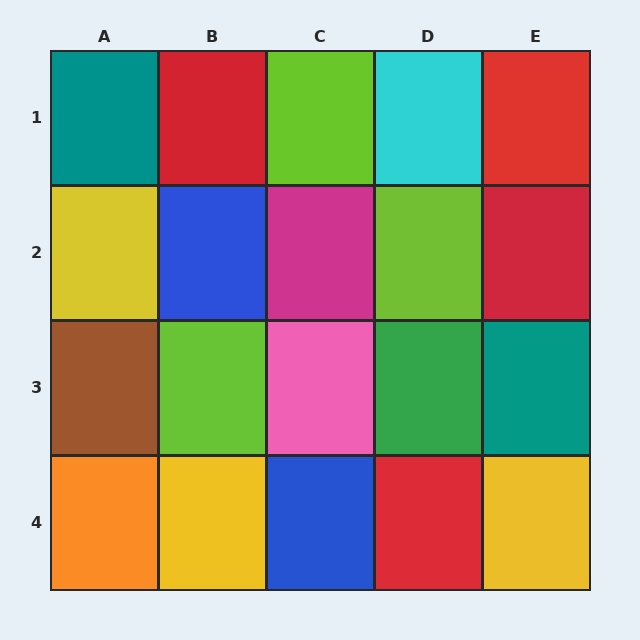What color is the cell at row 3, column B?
Lime.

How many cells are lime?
3 cells are lime.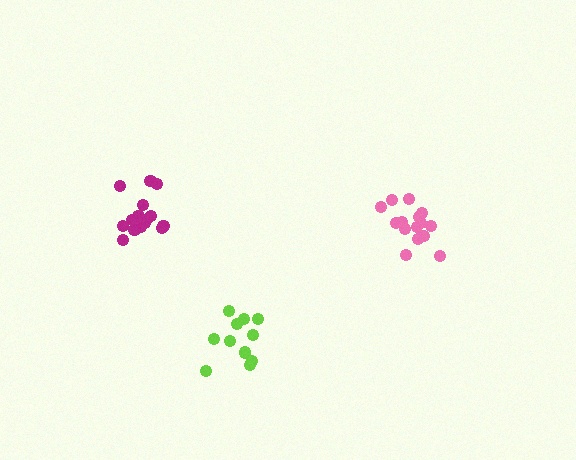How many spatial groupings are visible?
There are 3 spatial groupings.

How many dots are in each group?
Group 1: 15 dots, Group 2: 17 dots, Group 3: 11 dots (43 total).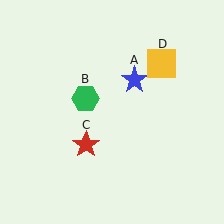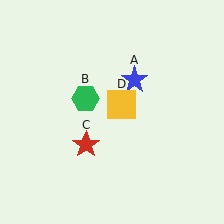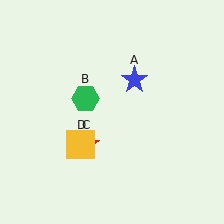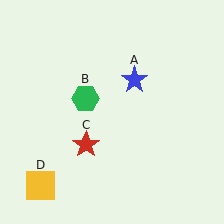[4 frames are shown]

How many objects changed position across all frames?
1 object changed position: yellow square (object D).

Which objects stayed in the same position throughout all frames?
Blue star (object A) and green hexagon (object B) and red star (object C) remained stationary.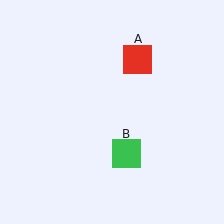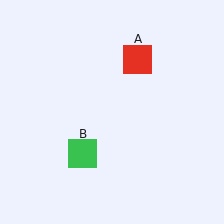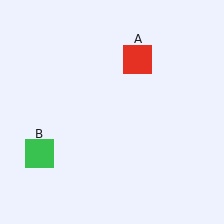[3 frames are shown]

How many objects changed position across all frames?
1 object changed position: green square (object B).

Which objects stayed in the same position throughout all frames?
Red square (object A) remained stationary.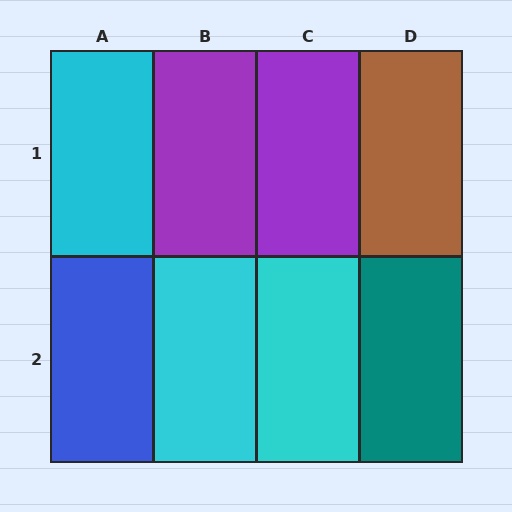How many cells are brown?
1 cell is brown.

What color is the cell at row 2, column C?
Cyan.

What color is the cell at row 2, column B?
Cyan.